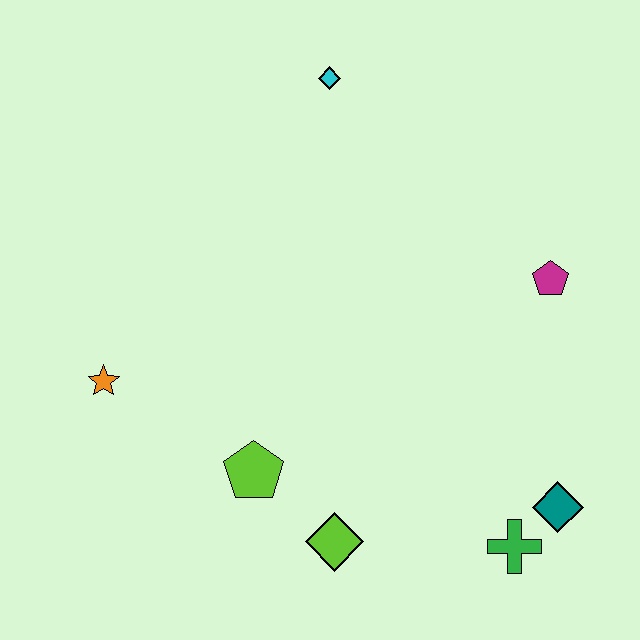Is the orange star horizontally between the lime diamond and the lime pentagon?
No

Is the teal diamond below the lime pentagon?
Yes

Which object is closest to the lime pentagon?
The lime diamond is closest to the lime pentagon.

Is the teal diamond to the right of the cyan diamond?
Yes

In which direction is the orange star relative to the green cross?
The orange star is to the left of the green cross.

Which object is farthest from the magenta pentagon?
The orange star is farthest from the magenta pentagon.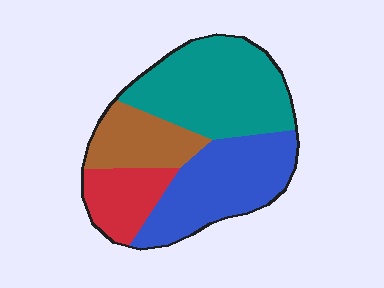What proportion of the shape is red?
Red covers 15% of the shape.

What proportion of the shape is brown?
Brown covers around 15% of the shape.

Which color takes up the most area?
Teal, at roughly 35%.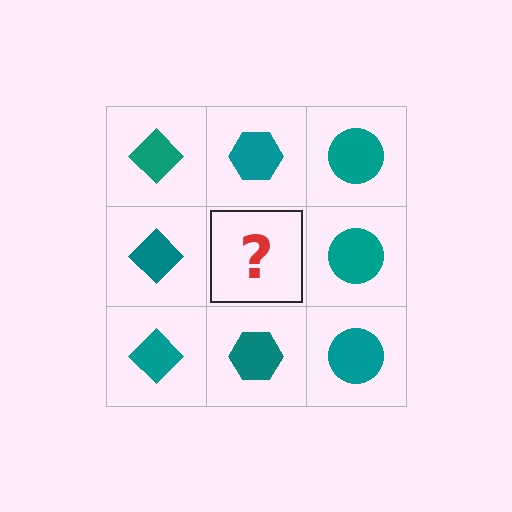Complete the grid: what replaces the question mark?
The question mark should be replaced with a teal hexagon.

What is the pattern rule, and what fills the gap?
The rule is that each column has a consistent shape. The gap should be filled with a teal hexagon.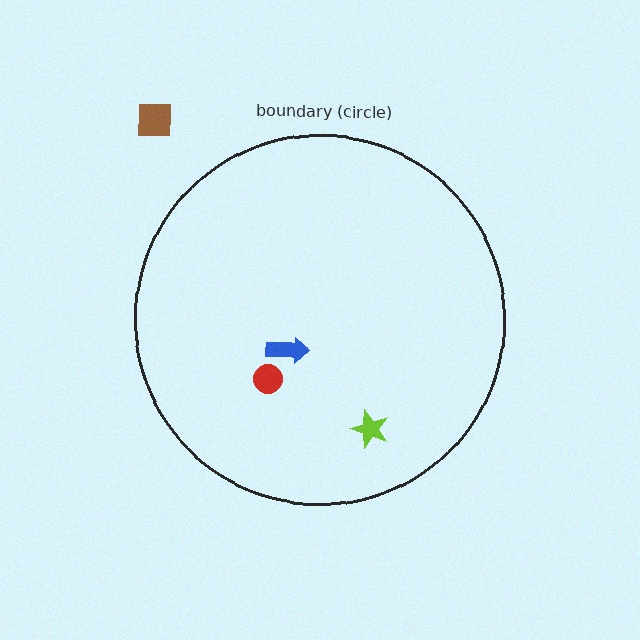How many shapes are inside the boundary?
3 inside, 1 outside.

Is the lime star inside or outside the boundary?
Inside.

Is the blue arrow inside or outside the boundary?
Inside.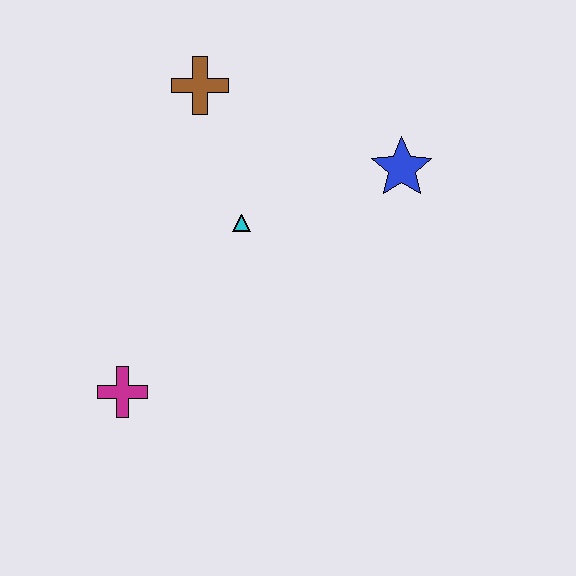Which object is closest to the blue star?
The cyan triangle is closest to the blue star.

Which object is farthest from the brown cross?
The magenta cross is farthest from the brown cross.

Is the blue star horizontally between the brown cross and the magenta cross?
No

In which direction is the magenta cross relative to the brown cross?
The magenta cross is below the brown cross.